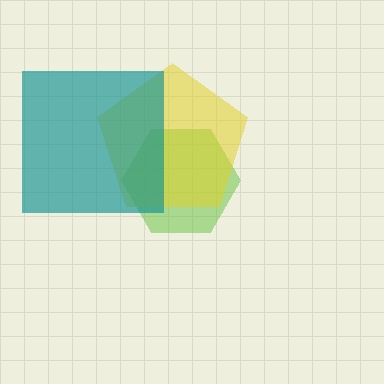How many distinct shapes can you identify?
There are 3 distinct shapes: a lime hexagon, a yellow pentagon, a teal square.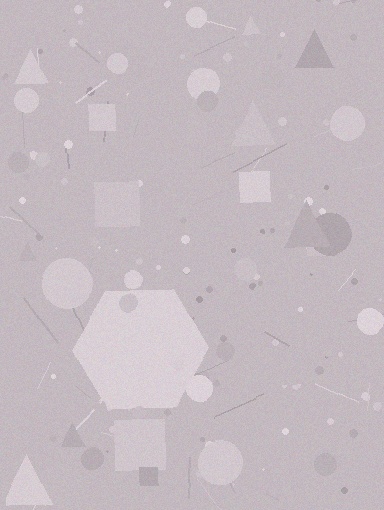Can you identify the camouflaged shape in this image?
The camouflaged shape is a hexagon.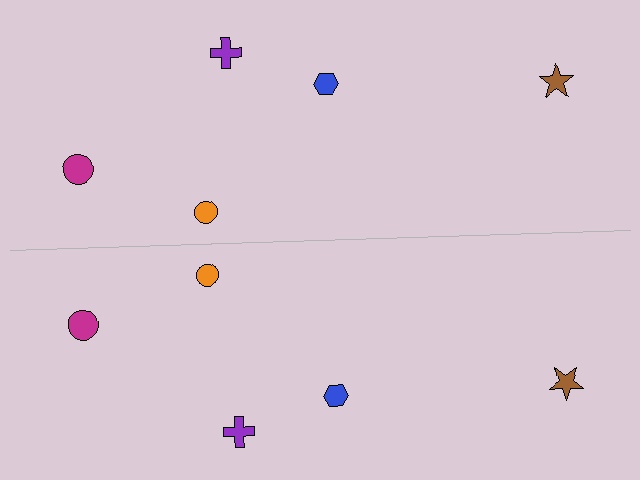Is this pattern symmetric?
Yes, this pattern has bilateral (reflection) symmetry.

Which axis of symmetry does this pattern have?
The pattern has a horizontal axis of symmetry running through the center of the image.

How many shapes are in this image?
There are 10 shapes in this image.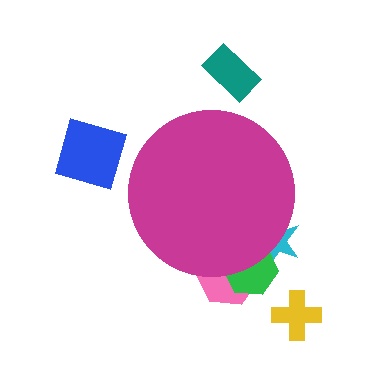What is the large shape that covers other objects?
A magenta circle.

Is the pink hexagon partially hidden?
Yes, the pink hexagon is partially hidden behind the magenta circle.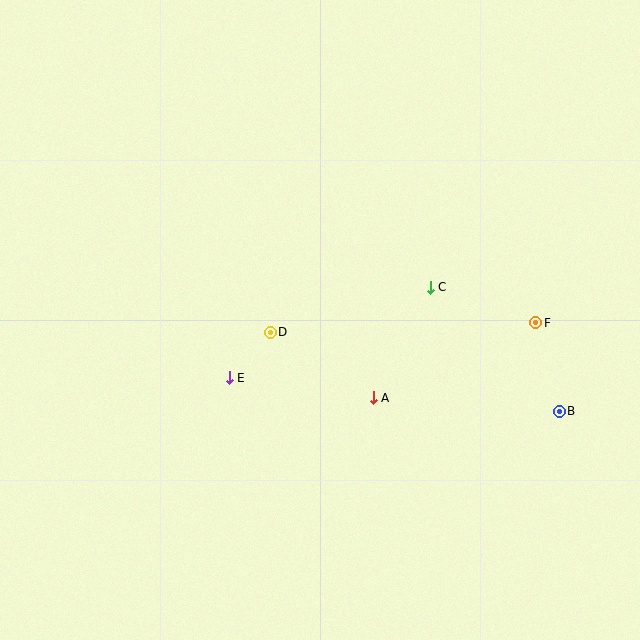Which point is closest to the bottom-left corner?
Point E is closest to the bottom-left corner.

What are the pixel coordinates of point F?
Point F is at (536, 323).